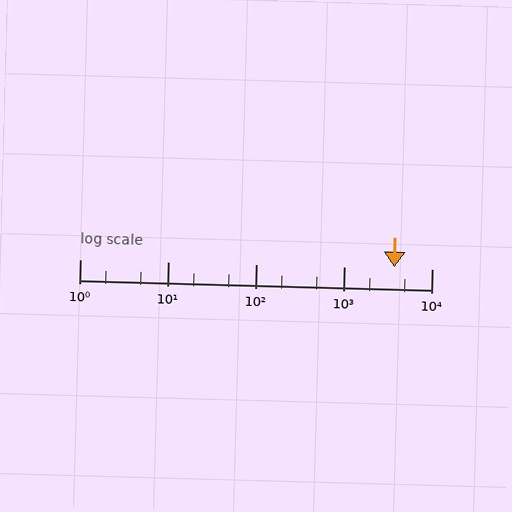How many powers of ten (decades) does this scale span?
The scale spans 4 decades, from 1 to 10000.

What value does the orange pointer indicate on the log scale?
The pointer indicates approximately 3700.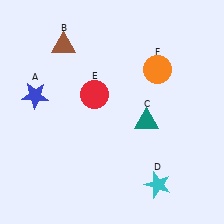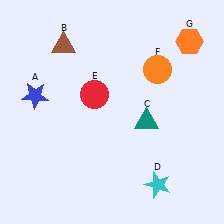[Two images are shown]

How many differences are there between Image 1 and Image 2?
There is 1 difference between the two images.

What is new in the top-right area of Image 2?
An orange hexagon (G) was added in the top-right area of Image 2.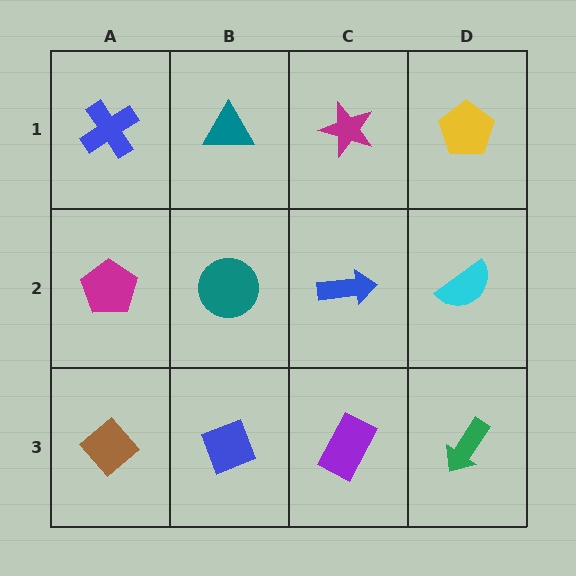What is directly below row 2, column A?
A brown diamond.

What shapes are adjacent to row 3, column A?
A magenta pentagon (row 2, column A), a blue diamond (row 3, column B).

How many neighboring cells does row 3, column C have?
3.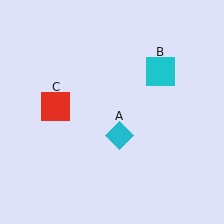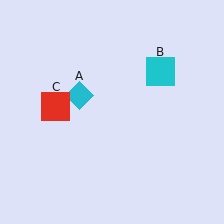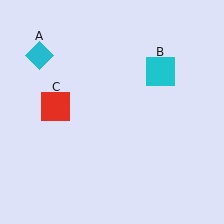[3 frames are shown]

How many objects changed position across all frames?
1 object changed position: cyan diamond (object A).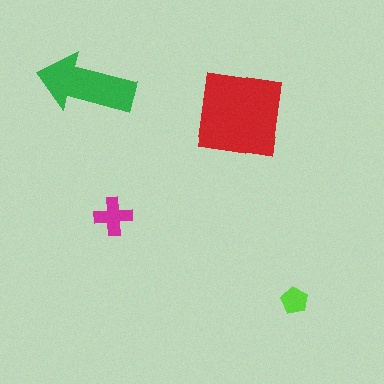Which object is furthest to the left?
The green arrow is leftmost.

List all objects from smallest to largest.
The lime pentagon, the magenta cross, the green arrow, the red square.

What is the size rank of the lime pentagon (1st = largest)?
4th.